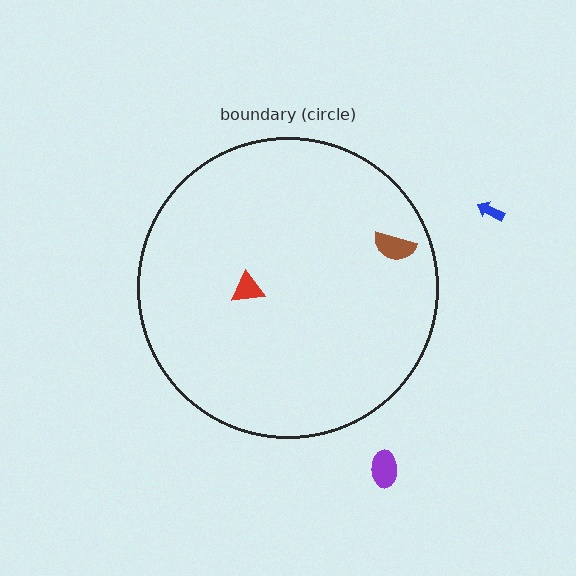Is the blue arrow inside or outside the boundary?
Outside.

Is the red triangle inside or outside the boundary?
Inside.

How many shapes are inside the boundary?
2 inside, 2 outside.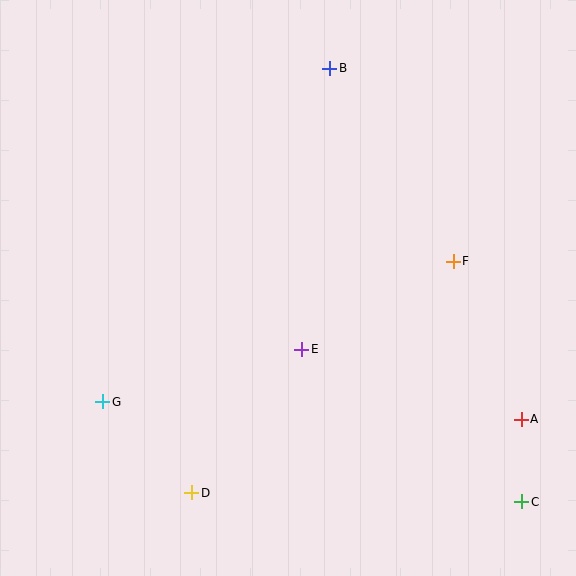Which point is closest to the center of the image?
Point E at (302, 349) is closest to the center.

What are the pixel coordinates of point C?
Point C is at (522, 502).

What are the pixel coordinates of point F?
Point F is at (453, 261).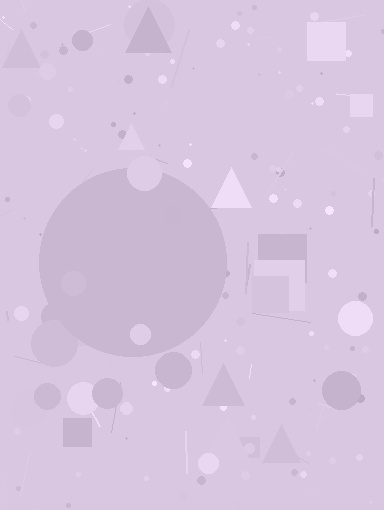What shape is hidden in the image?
A circle is hidden in the image.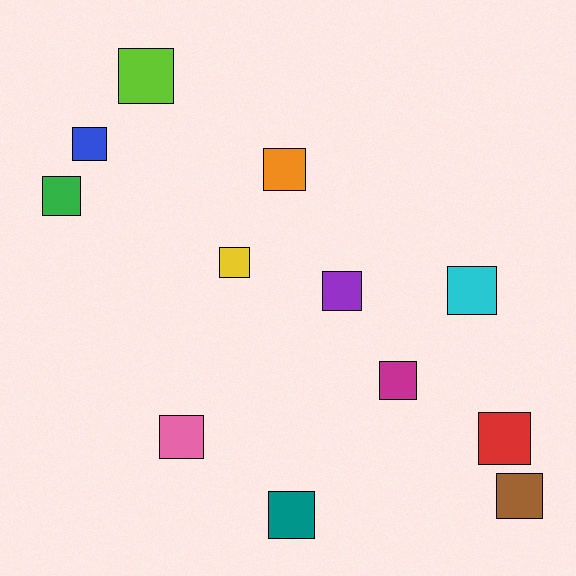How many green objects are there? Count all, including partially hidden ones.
There is 1 green object.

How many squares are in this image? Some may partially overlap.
There are 12 squares.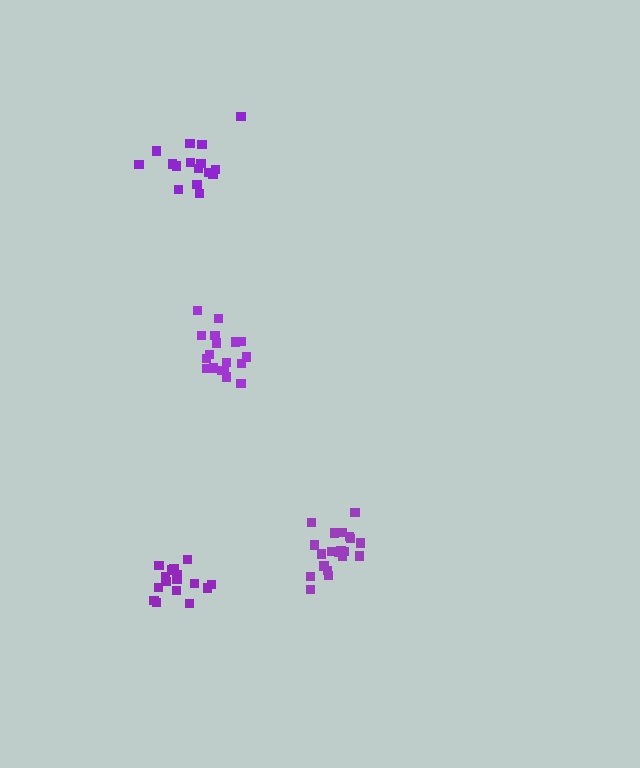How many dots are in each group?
Group 1: 16 dots, Group 2: 18 dots, Group 3: 20 dots, Group 4: 16 dots (70 total).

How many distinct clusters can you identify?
There are 4 distinct clusters.